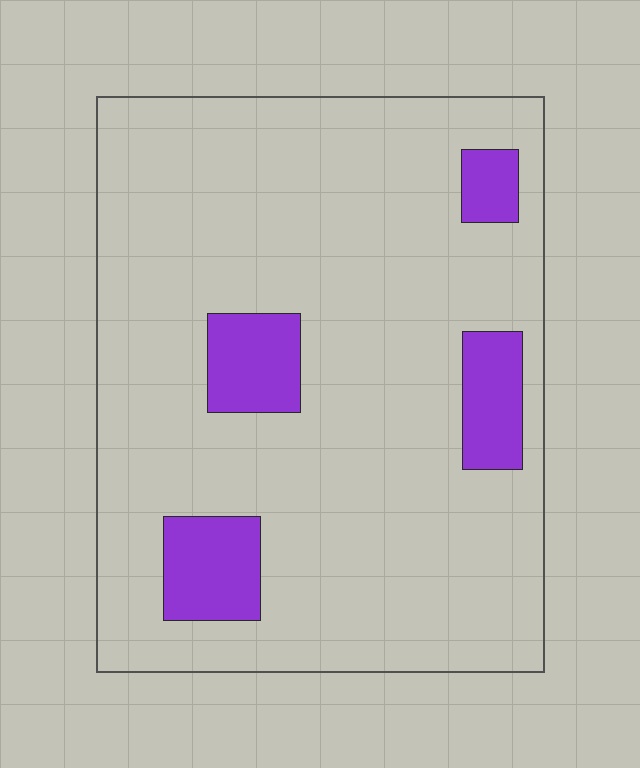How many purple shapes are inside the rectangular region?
4.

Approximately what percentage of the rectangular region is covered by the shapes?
Approximately 15%.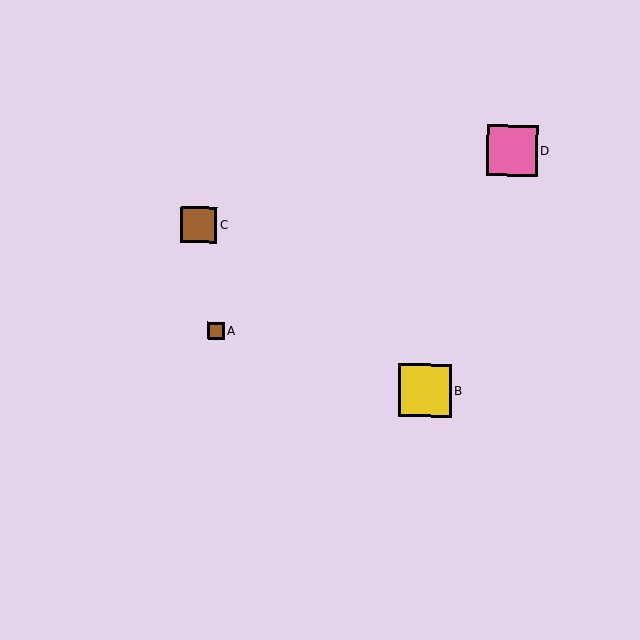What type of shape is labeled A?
Shape A is a brown square.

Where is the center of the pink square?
The center of the pink square is at (512, 151).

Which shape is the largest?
The yellow square (labeled B) is the largest.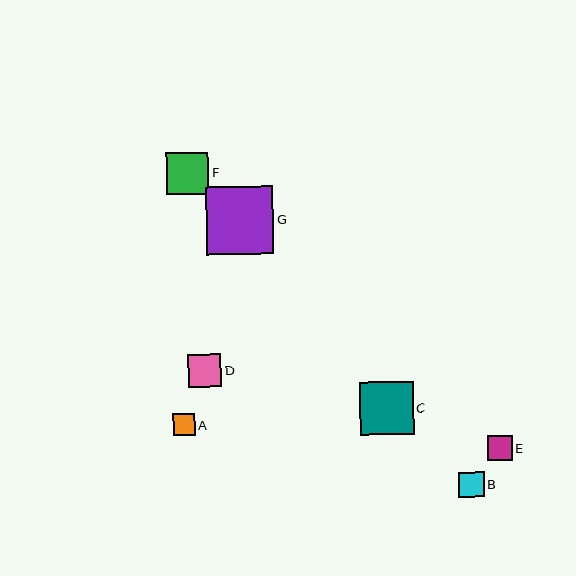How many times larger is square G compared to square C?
Square G is approximately 1.3 times the size of square C.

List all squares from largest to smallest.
From largest to smallest: G, C, F, D, B, E, A.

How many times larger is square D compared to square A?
Square D is approximately 1.5 times the size of square A.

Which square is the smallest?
Square A is the smallest with a size of approximately 22 pixels.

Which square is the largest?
Square G is the largest with a size of approximately 68 pixels.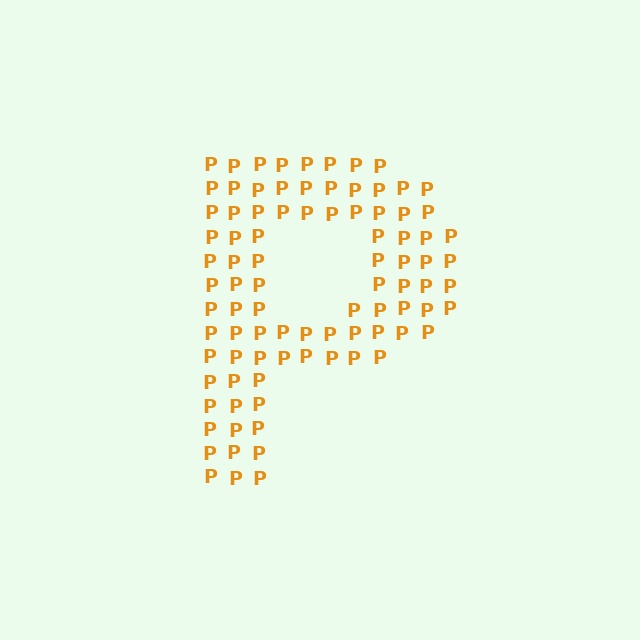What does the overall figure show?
The overall figure shows the letter P.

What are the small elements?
The small elements are letter P's.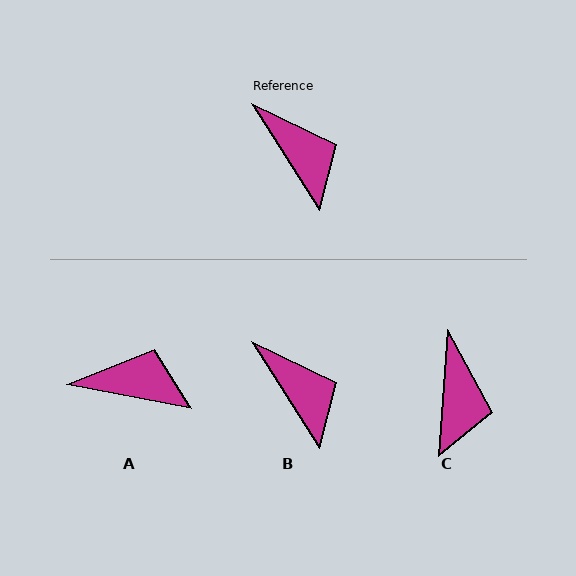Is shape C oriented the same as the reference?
No, it is off by about 36 degrees.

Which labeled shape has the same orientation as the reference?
B.